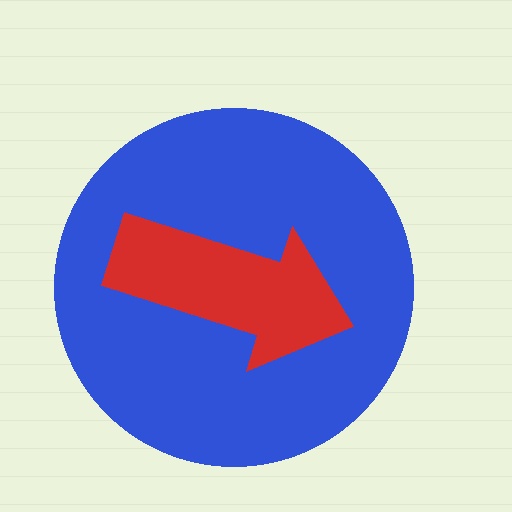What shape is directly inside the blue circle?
The red arrow.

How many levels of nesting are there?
2.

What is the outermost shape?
The blue circle.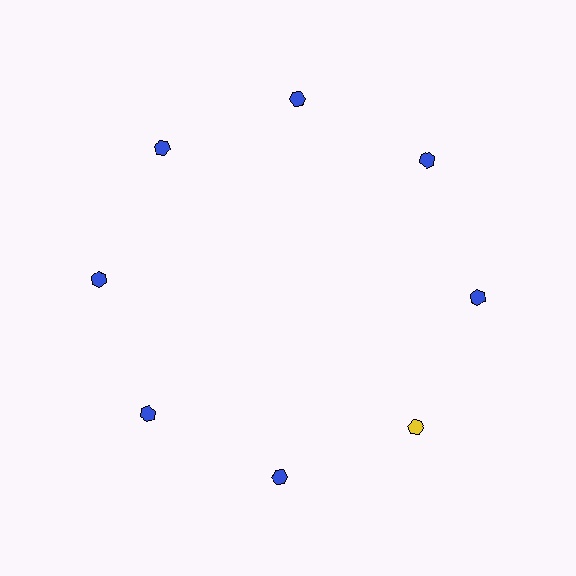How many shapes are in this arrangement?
There are 8 shapes arranged in a ring pattern.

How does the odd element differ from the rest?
It has a different color: yellow instead of blue.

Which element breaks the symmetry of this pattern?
The yellow hexagon at roughly the 4 o'clock position breaks the symmetry. All other shapes are blue hexagons.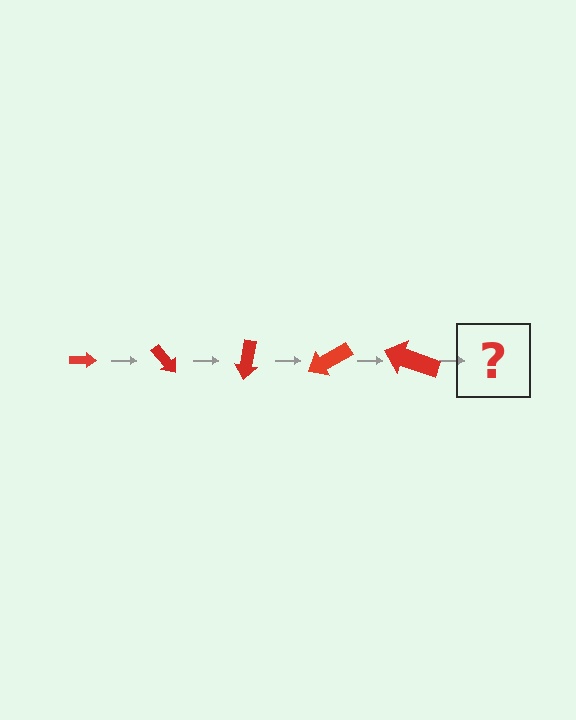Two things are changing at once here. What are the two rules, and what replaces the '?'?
The two rules are that the arrow grows larger each step and it rotates 50 degrees each step. The '?' should be an arrow, larger than the previous one and rotated 250 degrees from the start.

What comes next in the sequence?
The next element should be an arrow, larger than the previous one and rotated 250 degrees from the start.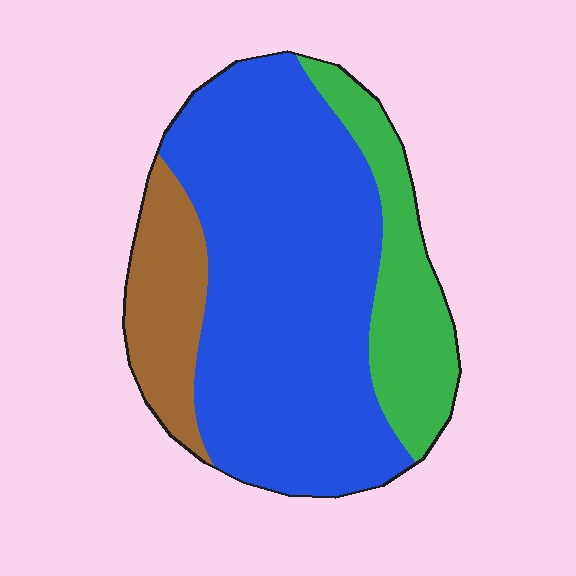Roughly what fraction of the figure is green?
Green covers about 20% of the figure.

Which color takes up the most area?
Blue, at roughly 65%.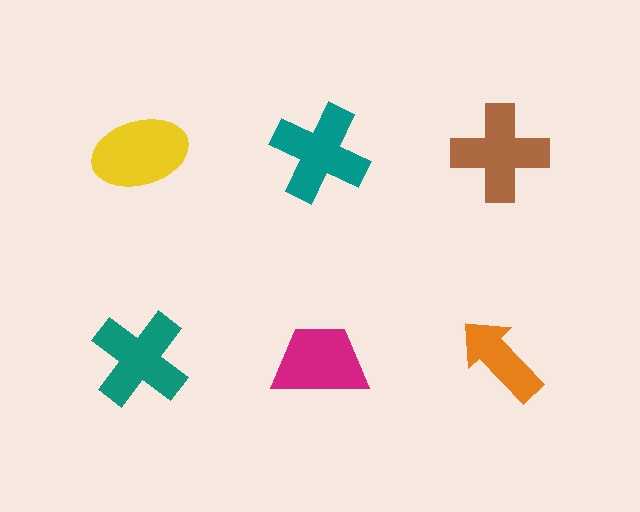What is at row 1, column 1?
A yellow ellipse.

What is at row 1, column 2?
A teal cross.